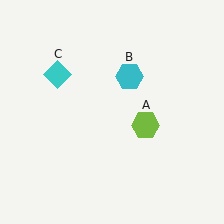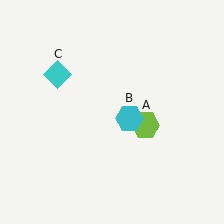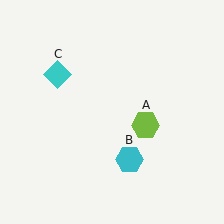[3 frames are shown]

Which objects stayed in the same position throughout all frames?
Lime hexagon (object A) and cyan diamond (object C) remained stationary.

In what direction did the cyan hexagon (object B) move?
The cyan hexagon (object B) moved down.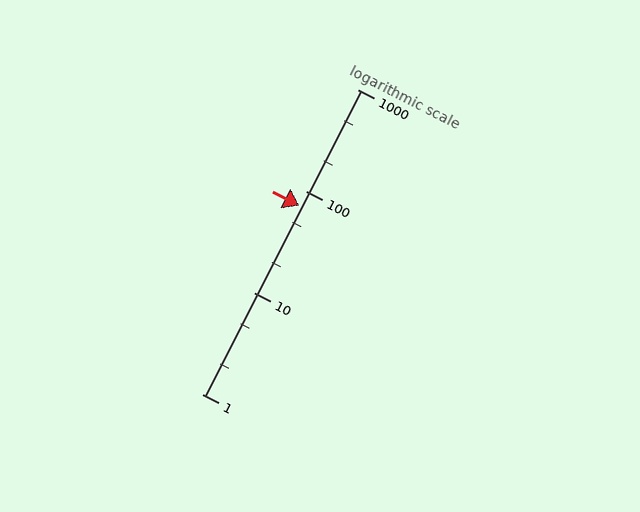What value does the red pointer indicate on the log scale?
The pointer indicates approximately 71.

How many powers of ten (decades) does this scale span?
The scale spans 3 decades, from 1 to 1000.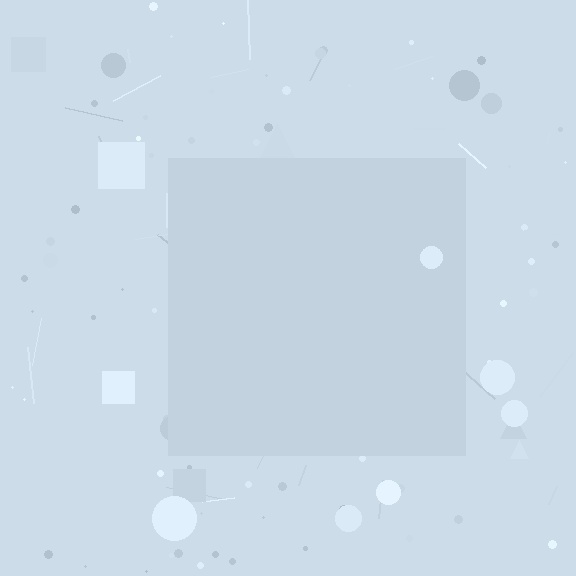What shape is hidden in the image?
A square is hidden in the image.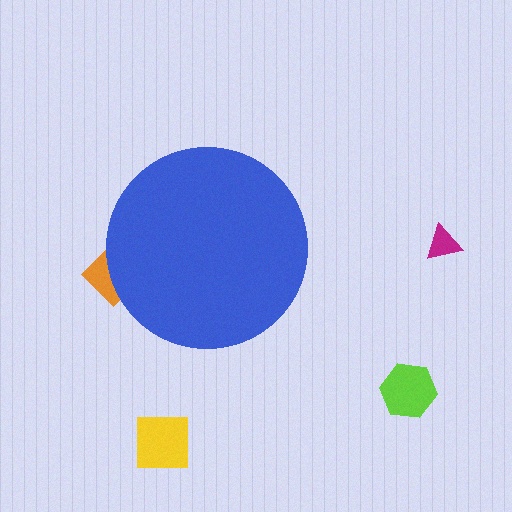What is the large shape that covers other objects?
A blue circle.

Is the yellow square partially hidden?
No, the yellow square is fully visible.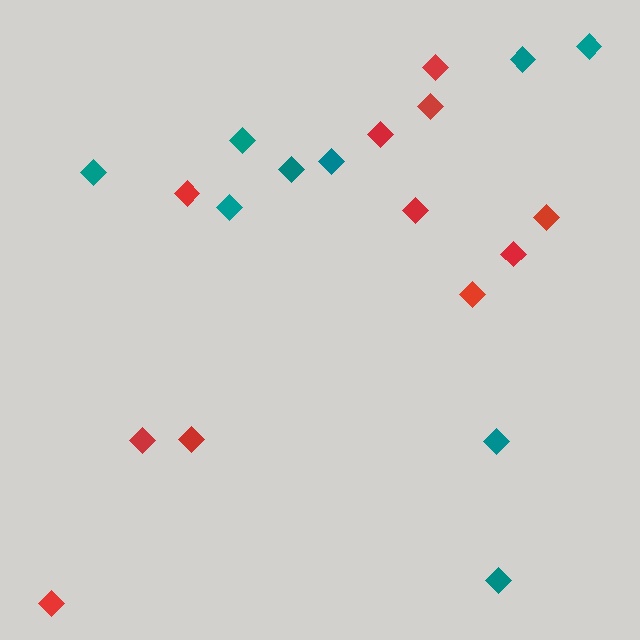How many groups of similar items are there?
There are 2 groups: one group of teal diamonds (9) and one group of red diamonds (11).